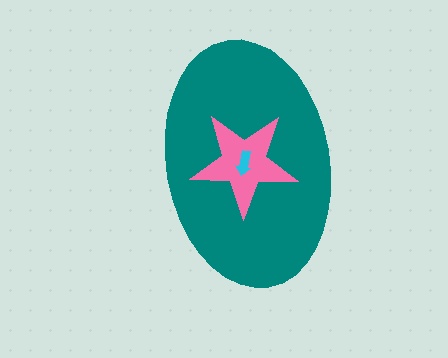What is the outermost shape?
The teal ellipse.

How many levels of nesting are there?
3.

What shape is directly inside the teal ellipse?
The pink star.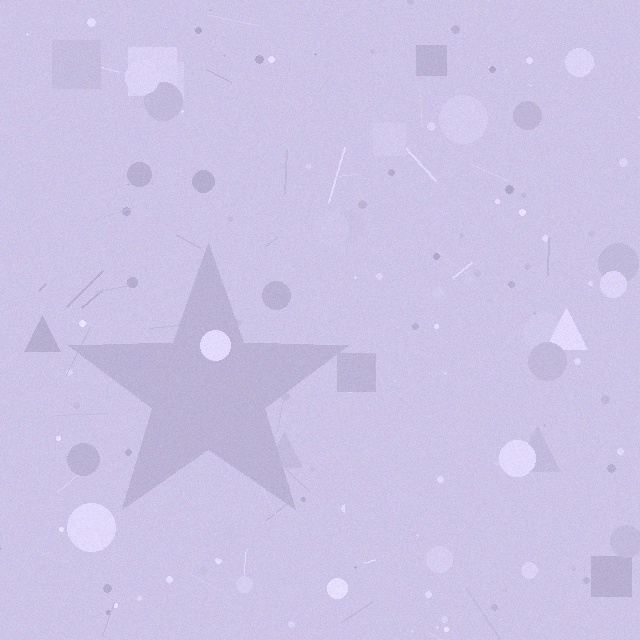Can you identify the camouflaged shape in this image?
The camouflaged shape is a star.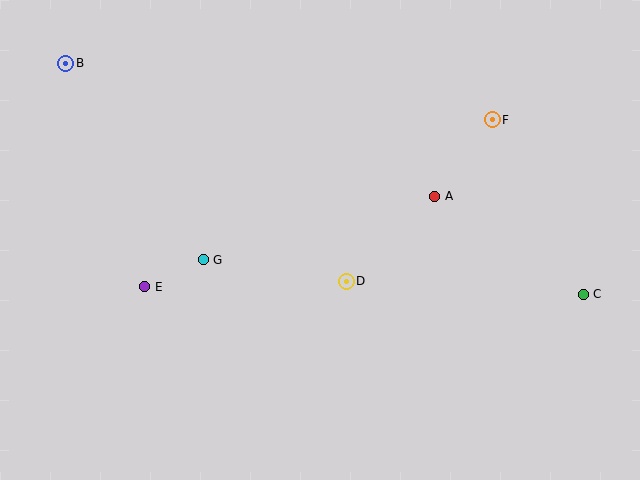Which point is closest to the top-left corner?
Point B is closest to the top-left corner.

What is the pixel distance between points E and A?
The distance between E and A is 304 pixels.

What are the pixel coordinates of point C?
Point C is at (583, 294).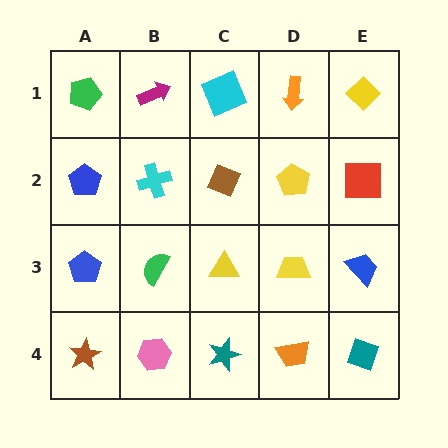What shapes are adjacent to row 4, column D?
A yellow trapezoid (row 3, column D), a teal star (row 4, column C), a teal diamond (row 4, column E).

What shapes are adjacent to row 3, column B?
A cyan cross (row 2, column B), a pink hexagon (row 4, column B), a blue pentagon (row 3, column A), a yellow triangle (row 3, column C).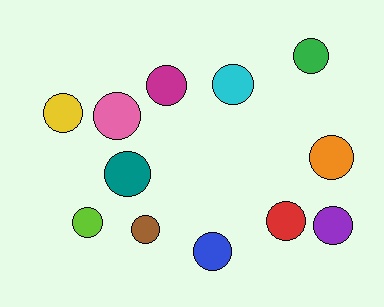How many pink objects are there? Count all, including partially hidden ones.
There is 1 pink object.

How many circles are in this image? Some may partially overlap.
There are 12 circles.